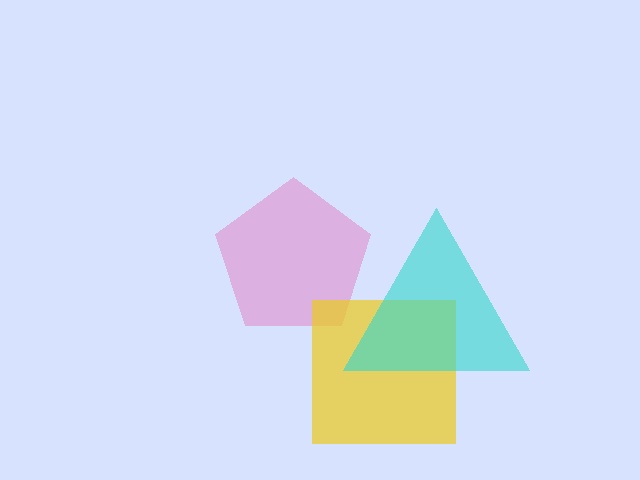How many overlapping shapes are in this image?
There are 3 overlapping shapes in the image.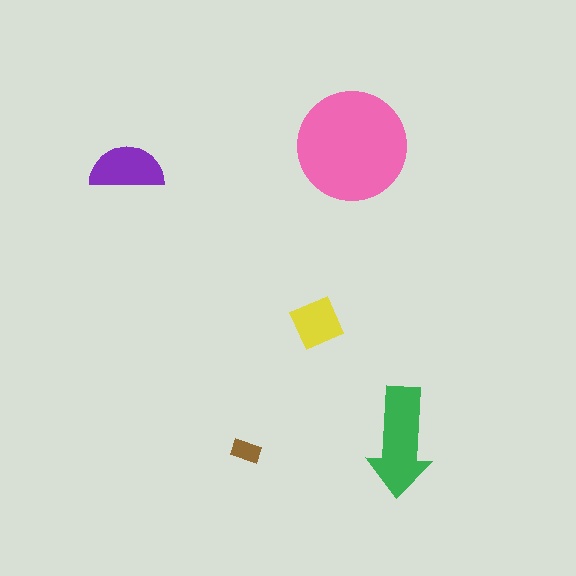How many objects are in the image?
There are 5 objects in the image.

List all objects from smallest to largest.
The brown rectangle, the yellow diamond, the purple semicircle, the green arrow, the pink circle.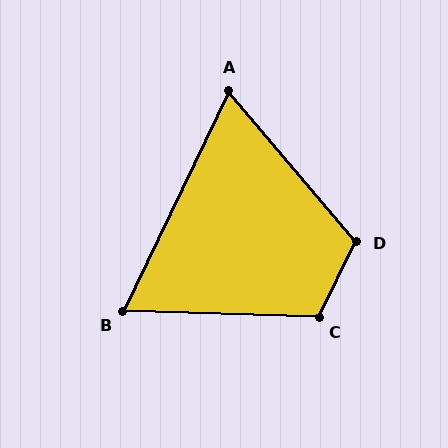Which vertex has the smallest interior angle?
A, at approximately 66 degrees.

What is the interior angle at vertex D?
Approximately 114 degrees (obtuse).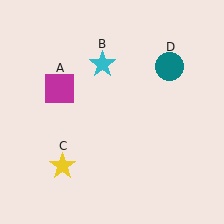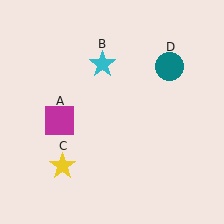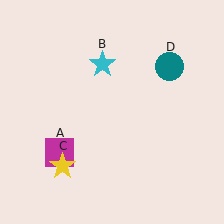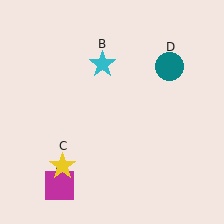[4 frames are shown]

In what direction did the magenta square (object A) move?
The magenta square (object A) moved down.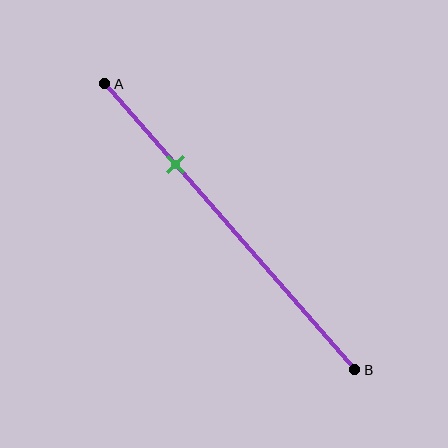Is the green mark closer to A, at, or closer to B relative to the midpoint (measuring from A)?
The green mark is closer to point A than the midpoint of segment AB.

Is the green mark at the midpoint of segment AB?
No, the mark is at about 30% from A, not at the 50% midpoint.